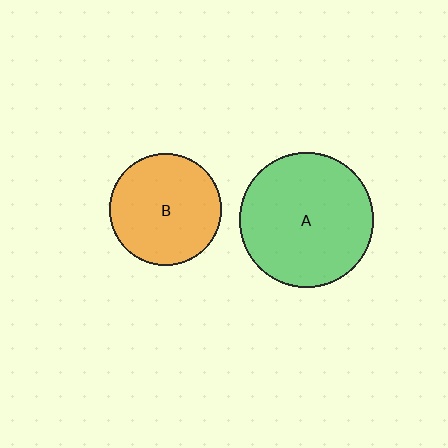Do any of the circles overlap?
No, none of the circles overlap.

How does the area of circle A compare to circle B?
Approximately 1.4 times.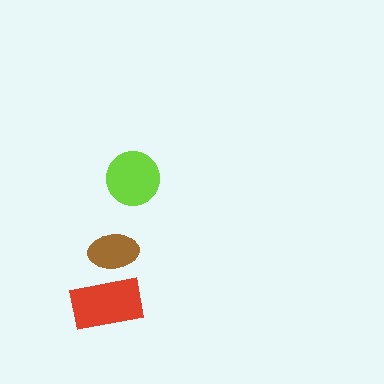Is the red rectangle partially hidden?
Yes, it is partially covered by another shape.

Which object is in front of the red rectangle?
The brown ellipse is in front of the red rectangle.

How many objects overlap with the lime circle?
0 objects overlap with the lime circle.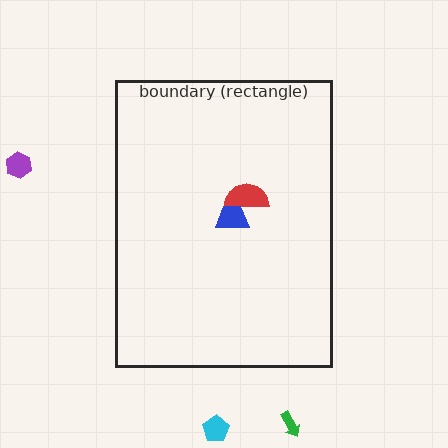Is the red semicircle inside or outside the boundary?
Inside.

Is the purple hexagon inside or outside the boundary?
Outside.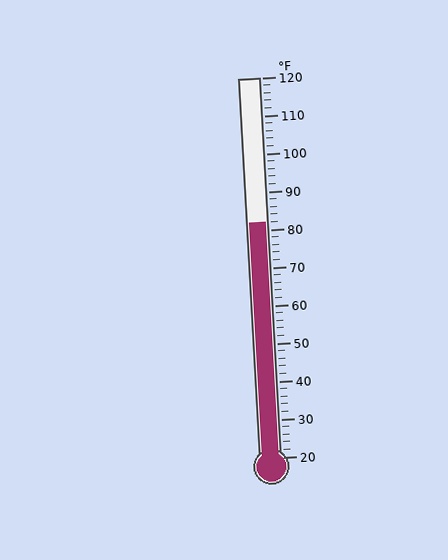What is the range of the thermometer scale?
The thermometer scale ranges from 20°F to 120°F.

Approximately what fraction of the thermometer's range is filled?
The thermometer is filled to approximately 60% of its range.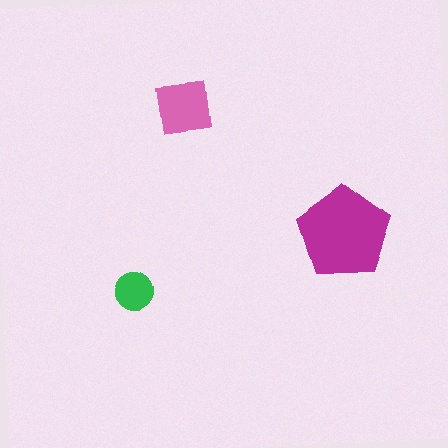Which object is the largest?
The magenta pentagon.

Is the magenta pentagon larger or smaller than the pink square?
Larger.